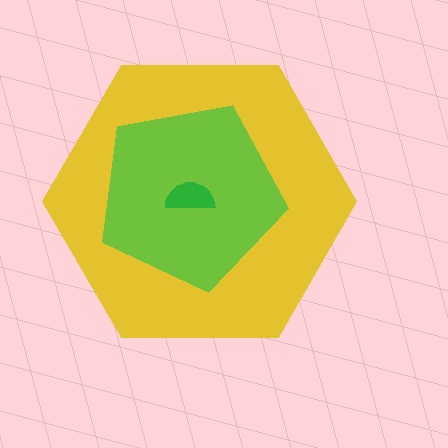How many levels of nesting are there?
3.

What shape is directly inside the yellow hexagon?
The lime pentagon.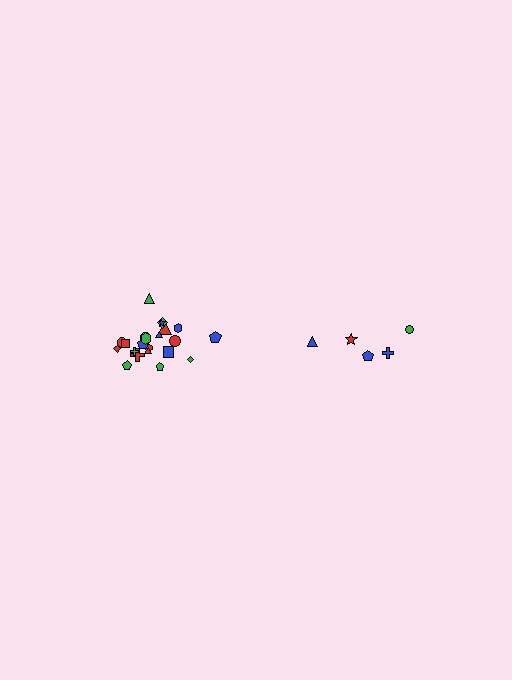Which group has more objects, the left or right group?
The left group.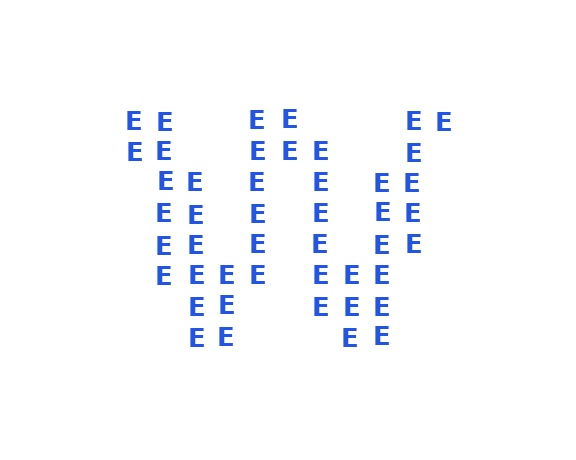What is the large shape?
The large shape is the letter W.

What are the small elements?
The small elements are letter E's.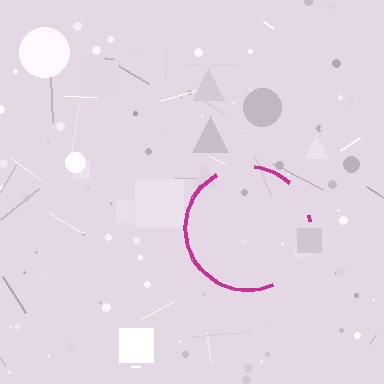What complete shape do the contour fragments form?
The contour fragments form a circle.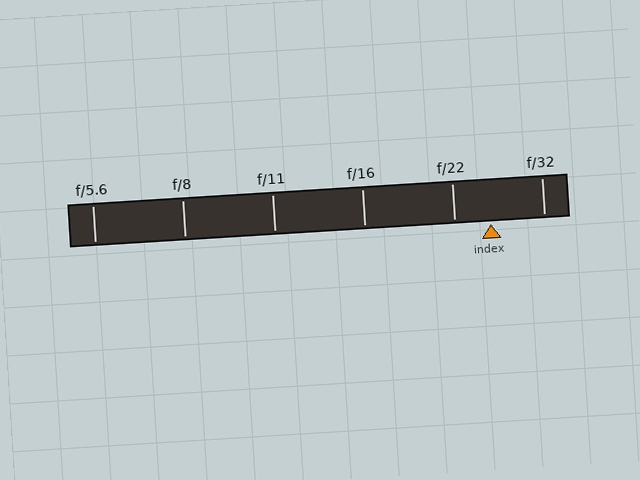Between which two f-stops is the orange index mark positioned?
The index mark is between f/22 and f/32.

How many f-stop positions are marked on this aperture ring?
There are 6 f-stop positions marked.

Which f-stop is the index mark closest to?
The index mark is closest to f/22.